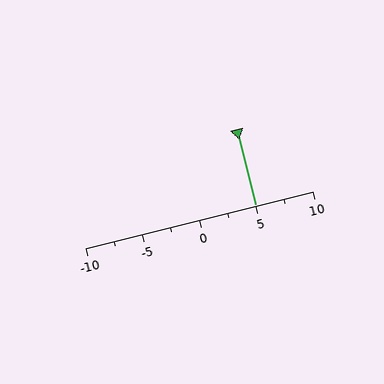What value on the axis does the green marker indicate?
The marker indicates approximately 5.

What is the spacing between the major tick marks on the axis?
The major ticks are spaced 5 apart.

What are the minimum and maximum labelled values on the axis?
The axis runs from -10 to 10.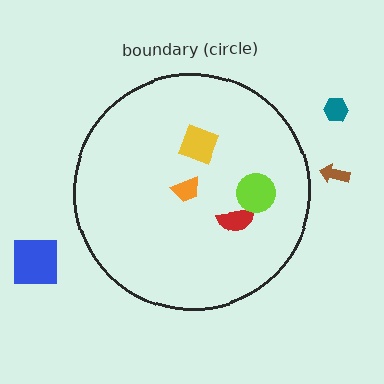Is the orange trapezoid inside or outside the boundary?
Inside.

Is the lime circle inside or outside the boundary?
Inside.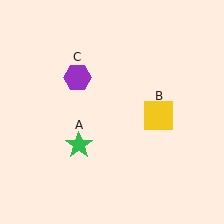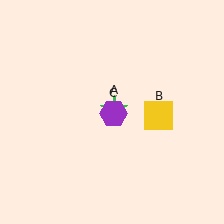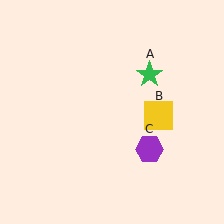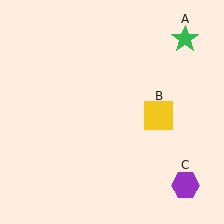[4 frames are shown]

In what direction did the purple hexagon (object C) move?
The purple hexagon (object C) moved down and to the right.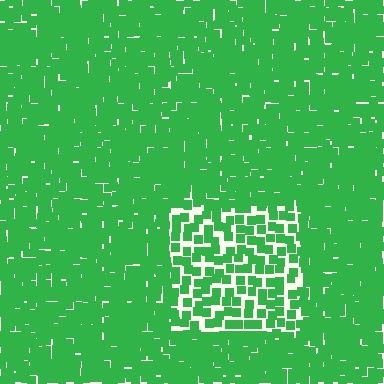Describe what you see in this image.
The image contains small green elements arranged at two different densities. A rectangle-shaped region is visible where the elements are less densely packed than the surrounding area.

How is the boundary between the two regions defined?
The boundary is defined by a change in element density (approximately 2.1x ratio). All elements are the same color, size, and shape.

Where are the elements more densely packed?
The elements are more densely packed outside the rectangle boundary.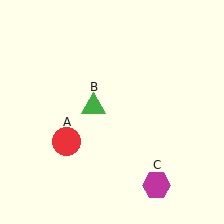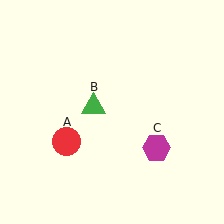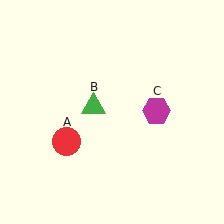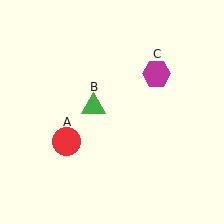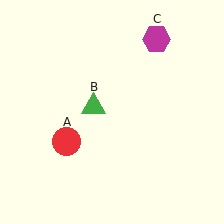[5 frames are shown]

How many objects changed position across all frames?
1 object changed position: magenta hexagon (object C).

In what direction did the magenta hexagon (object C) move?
The magenta hexagon (object C) moved up.